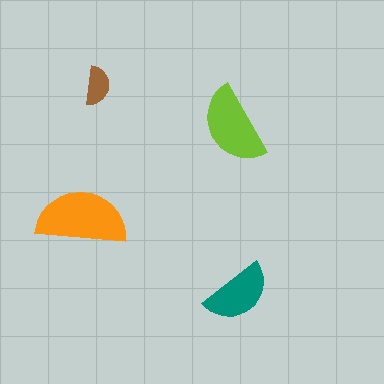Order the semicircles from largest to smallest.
the orange one, the lime one, the teal one, the brown one.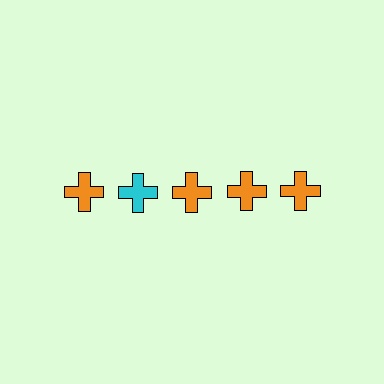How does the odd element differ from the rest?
It has a different color: cyan instead of orange.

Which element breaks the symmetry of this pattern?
The cyan cross in the top row, second from left column breaks the symmetry. All other shapes are orange crosses.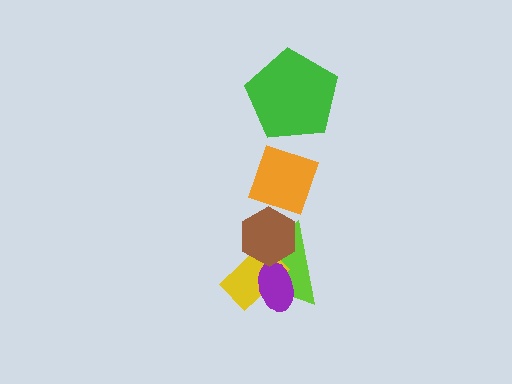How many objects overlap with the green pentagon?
0 objects overlap with the green pentagon.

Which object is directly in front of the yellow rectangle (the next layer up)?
The purple ellipse is directly in front of the yellow rectangle.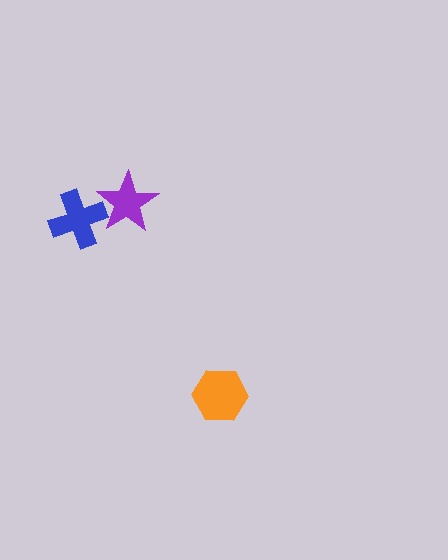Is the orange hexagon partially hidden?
No, no other shape covers it.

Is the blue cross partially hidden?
Yes, it is partially covered by another shape.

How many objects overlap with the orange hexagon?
0 objects overlap with the orange hexagon.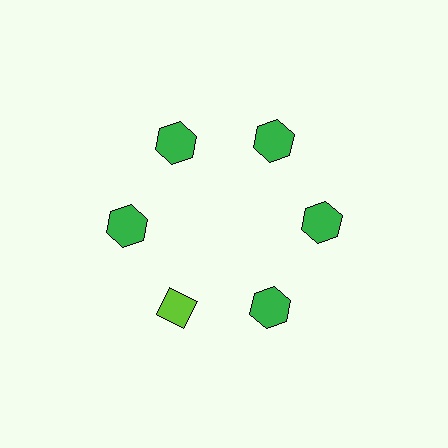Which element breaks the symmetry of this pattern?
The lime diamond at roughly the 7 o'clock position breaks the symmetry. All other shapes are green hexagons.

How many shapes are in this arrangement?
There are 6 shapes arranged in a ring pattern.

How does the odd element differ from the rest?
It differs in both color (lime instead of green) and shape (diamond instead of hexagon).